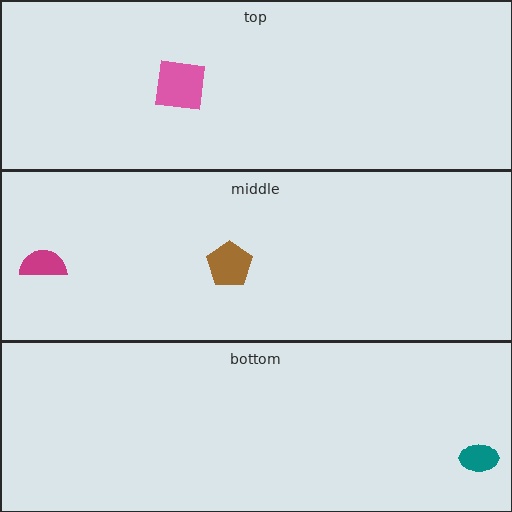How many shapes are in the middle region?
2.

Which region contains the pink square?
The top region.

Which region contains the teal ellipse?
The bottom region.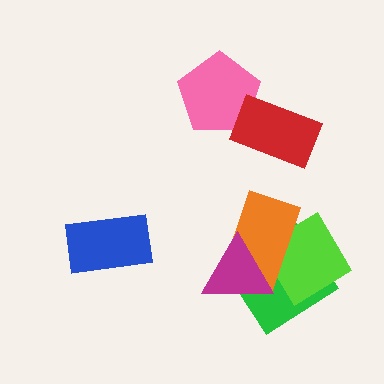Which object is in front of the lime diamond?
The orange rectangle is in front of the lime diamond.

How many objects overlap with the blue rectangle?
0 objects overlap with the blue rectangle.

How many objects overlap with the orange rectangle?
3 objects overlap with the orange rectangle.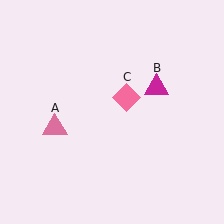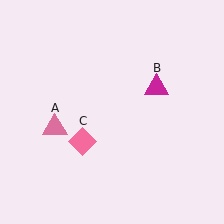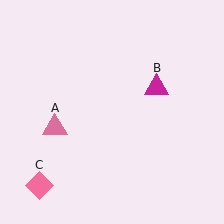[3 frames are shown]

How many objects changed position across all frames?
1 object changed position: pink diamond (object C).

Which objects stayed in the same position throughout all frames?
Pink triangle (object A) and magenta triangle (object B) remained stationary.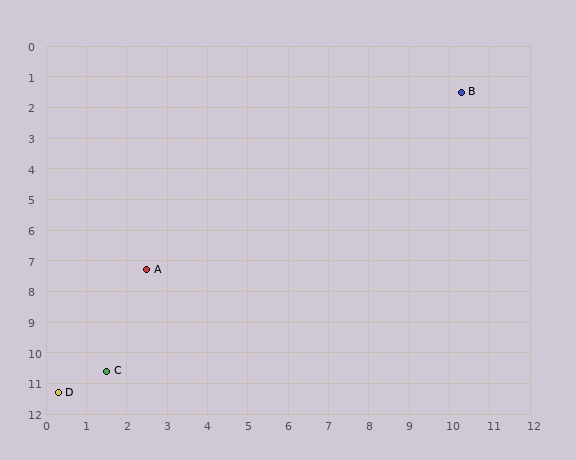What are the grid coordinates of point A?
Point A is at approximately (2.5, 7.3).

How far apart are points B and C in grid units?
Points B and C are about 12.7 grid units apart.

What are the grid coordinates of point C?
Point C is at approximately (1.5, 10.6).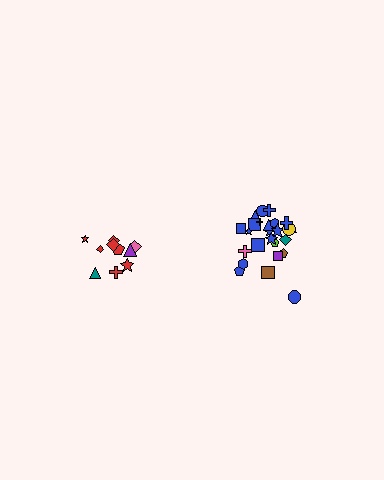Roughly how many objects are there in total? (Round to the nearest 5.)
Roughly 35 objects in total.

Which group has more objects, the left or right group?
The right group.